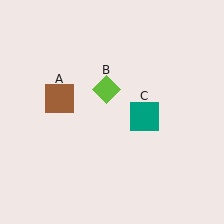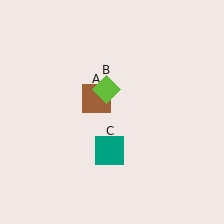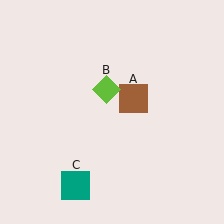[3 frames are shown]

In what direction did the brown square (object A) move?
The brown square (object A) moved right.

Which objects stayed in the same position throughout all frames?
Lime diamond (object B) remained stationary.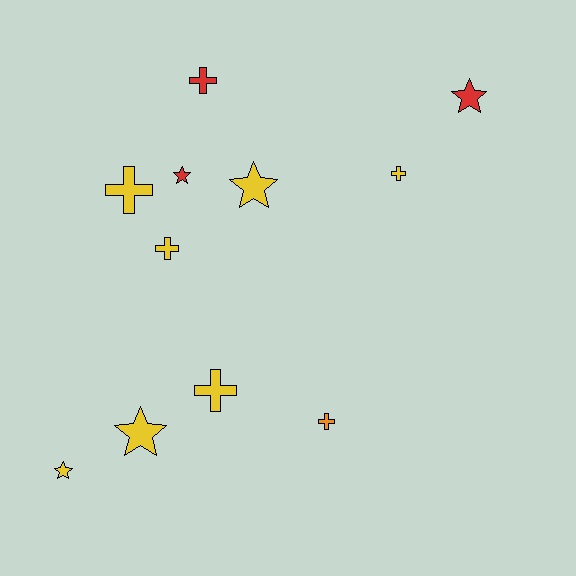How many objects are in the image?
There are 11 objects.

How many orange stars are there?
There are no orange stars.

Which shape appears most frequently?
Cross, with 6 objects.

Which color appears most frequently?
Yellow, with 7 objects.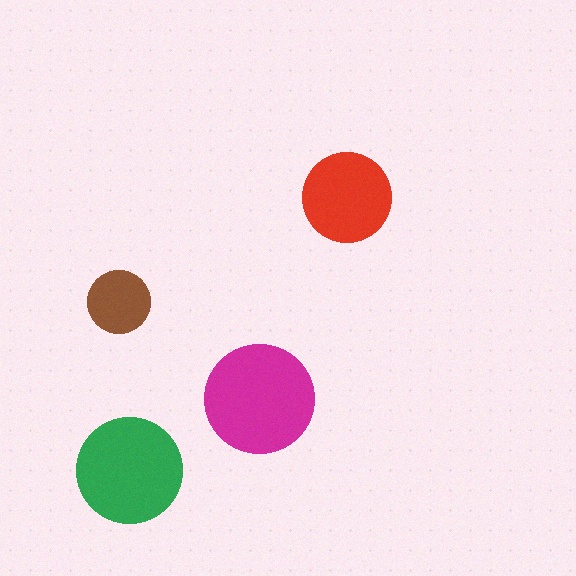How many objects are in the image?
There are 4 objects in the image.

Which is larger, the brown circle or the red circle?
The red one.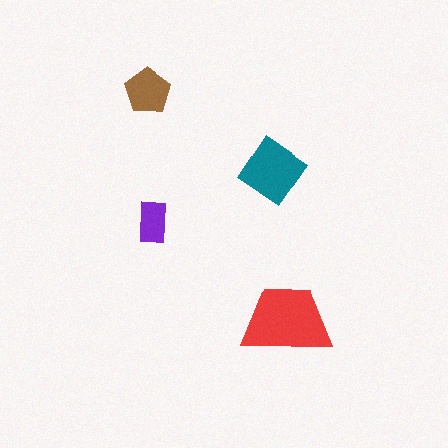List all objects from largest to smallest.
The red trapezoid, the teal diamond, the brown pentagon, the purple rectangle.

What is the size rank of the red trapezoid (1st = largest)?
1st.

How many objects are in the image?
There are 4 objects in the image.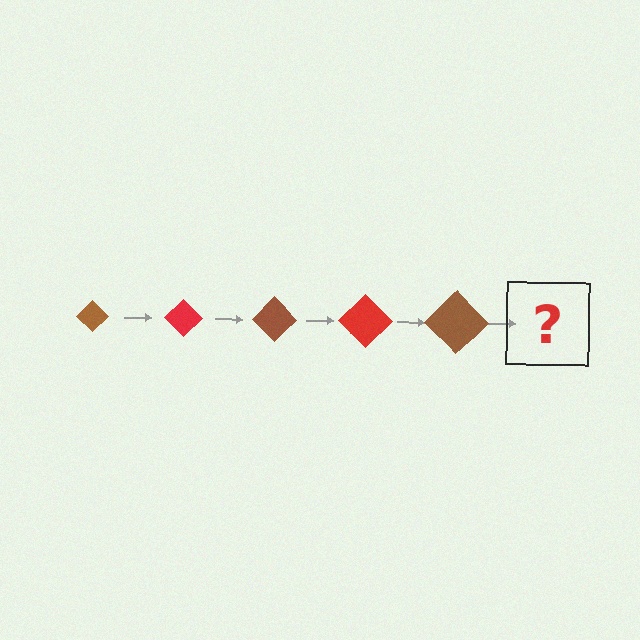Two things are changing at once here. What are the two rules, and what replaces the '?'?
The two rules are that the diamond grows larger each step and the color cycles through brown and red. The '?' should be a red diamond, larger than the previous one.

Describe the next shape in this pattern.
It should be a red diamond, larger than the previous one.